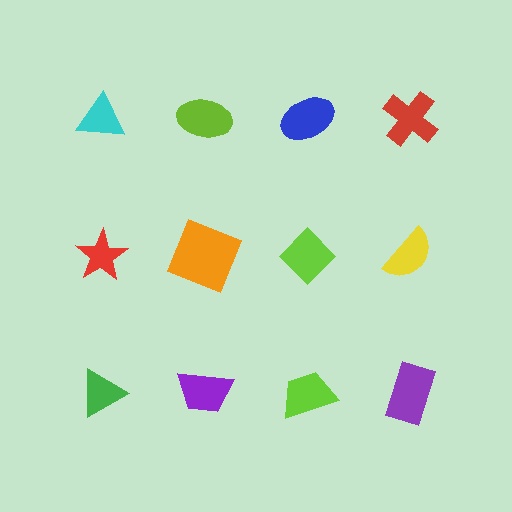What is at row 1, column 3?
A blue ellipse.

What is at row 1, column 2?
A lime ellipse.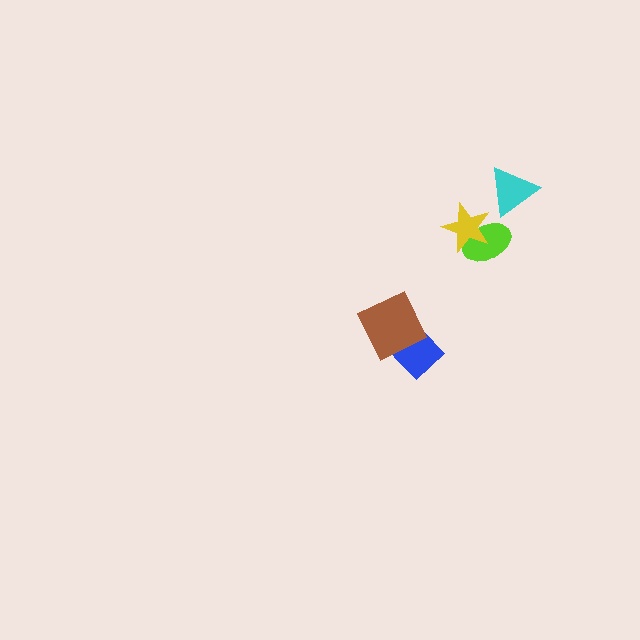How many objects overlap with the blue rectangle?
1 object overlaps with the blue rectangle.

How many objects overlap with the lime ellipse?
1 object overlaps with the lime ellipse.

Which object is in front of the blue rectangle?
The brown square is in front of the blue rectangle.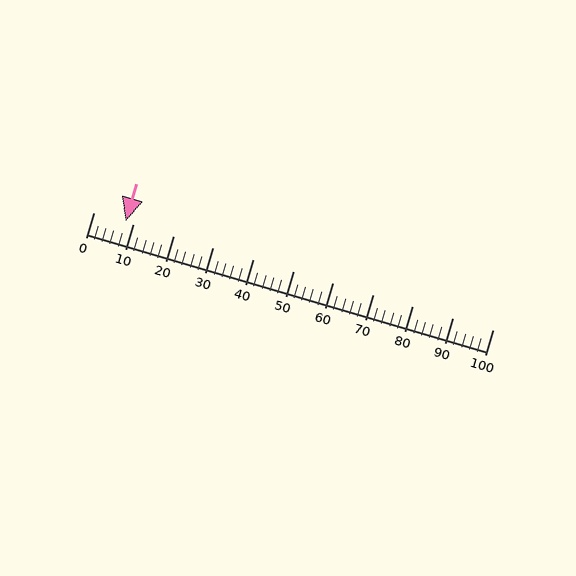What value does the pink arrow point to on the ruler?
The pink arrow points to approximately 8.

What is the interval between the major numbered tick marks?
The major tick marks are spaced 10 units apart.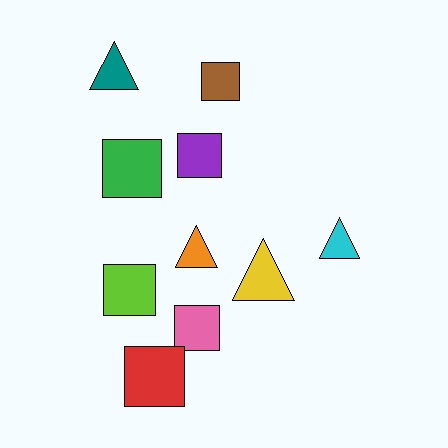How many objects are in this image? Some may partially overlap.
There are 10 objects.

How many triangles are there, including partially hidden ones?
There are 4 triangles.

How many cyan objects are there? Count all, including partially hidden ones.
There is 1 cyan object.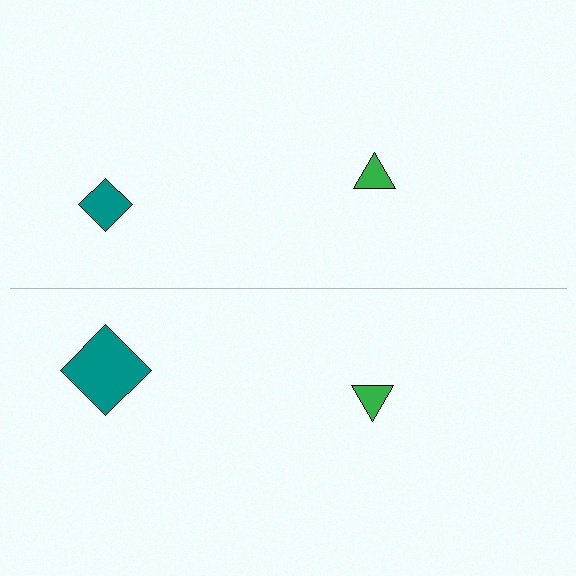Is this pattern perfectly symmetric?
No, the pattern is not perfectly symmetric. The teal diamond on the bottom side has a different size than its mirror counterpart.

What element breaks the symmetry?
The teal diamond on the bottom side has a different size than its mirror counterpart.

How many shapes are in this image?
There are 4 shapes in this image.